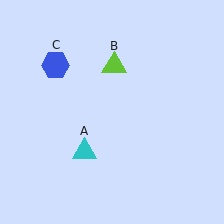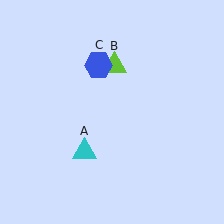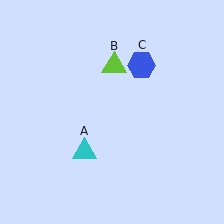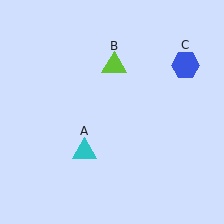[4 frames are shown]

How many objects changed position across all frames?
1 object changed position: blue hexagon (object C).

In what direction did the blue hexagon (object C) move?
The blue hexagon (object C) moved right.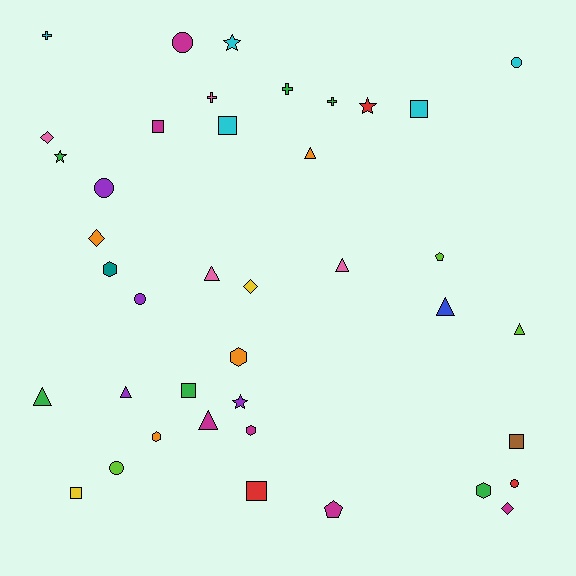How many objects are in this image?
There are 40 objects.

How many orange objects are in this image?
There are 4 orange objects.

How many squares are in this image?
There are 7 squares.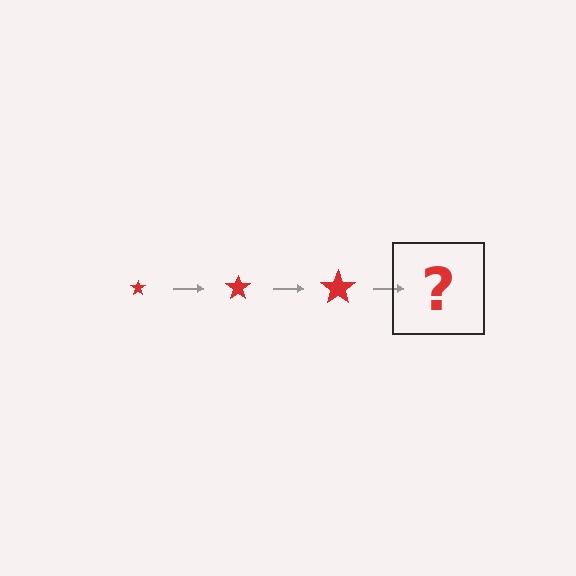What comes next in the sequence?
The next element should be a red star, larger than the previous one.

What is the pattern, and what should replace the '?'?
The pattern is that the star gets progressively larger each step. The '?' should be a red star, larger than the previous one.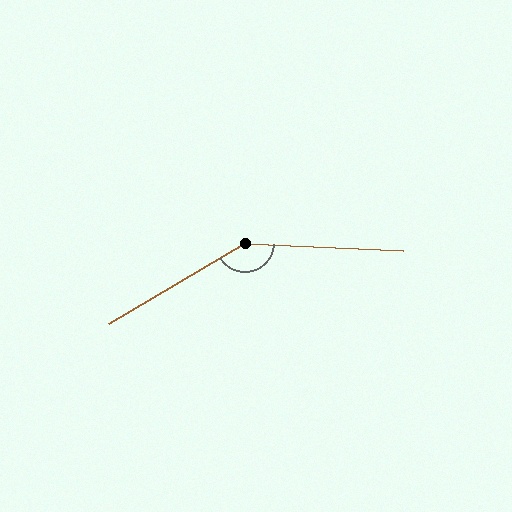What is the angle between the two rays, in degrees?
Approximately 147 degrees.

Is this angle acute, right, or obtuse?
It is obtuse.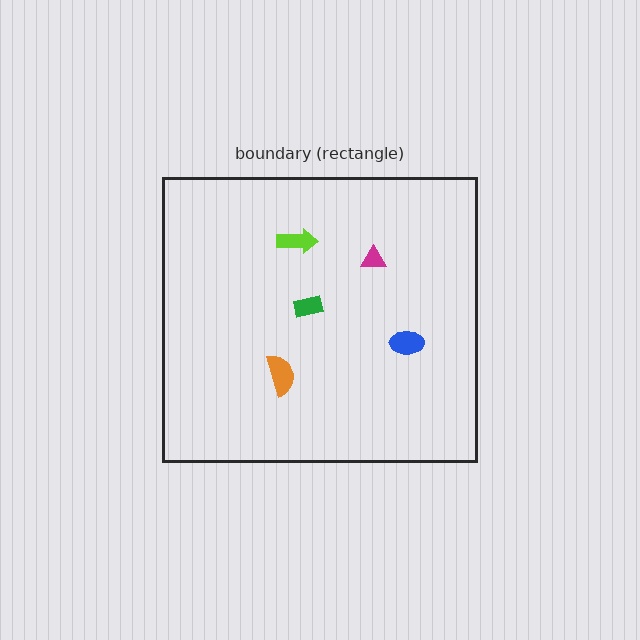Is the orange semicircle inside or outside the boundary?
Inside.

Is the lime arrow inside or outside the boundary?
Inside.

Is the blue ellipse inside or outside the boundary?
Inside.